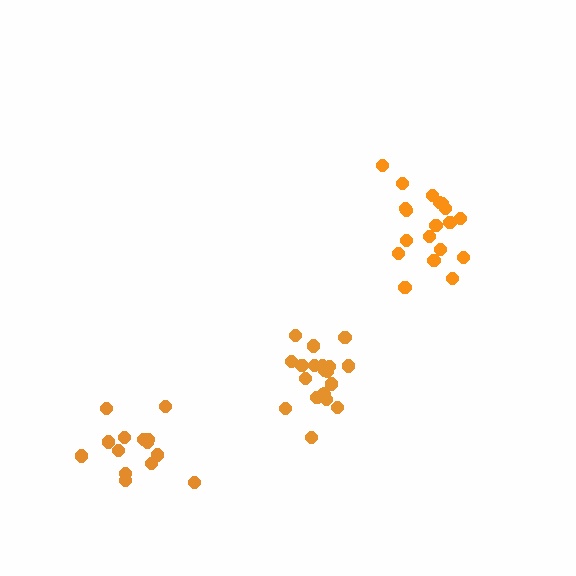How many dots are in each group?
Group 1: 19 dots, Group 2: 20 dots, Group 3: 14 dots (53 total).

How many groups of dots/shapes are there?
There are 3 groups.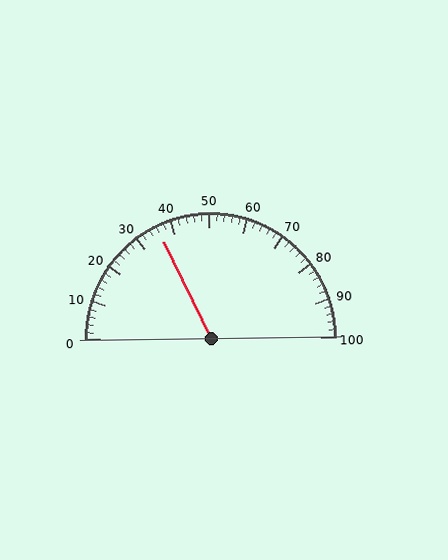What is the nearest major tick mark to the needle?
The nearest major tick mark is 40.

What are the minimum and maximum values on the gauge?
The gauge ranges from 0 to 100.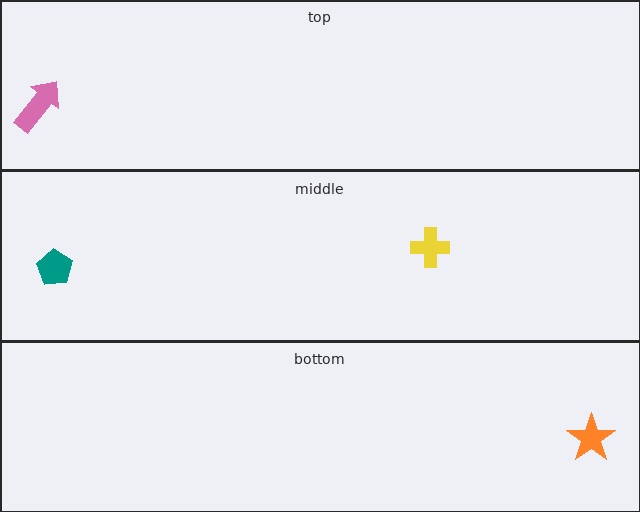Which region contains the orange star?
The bottom region.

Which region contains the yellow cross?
The middle region.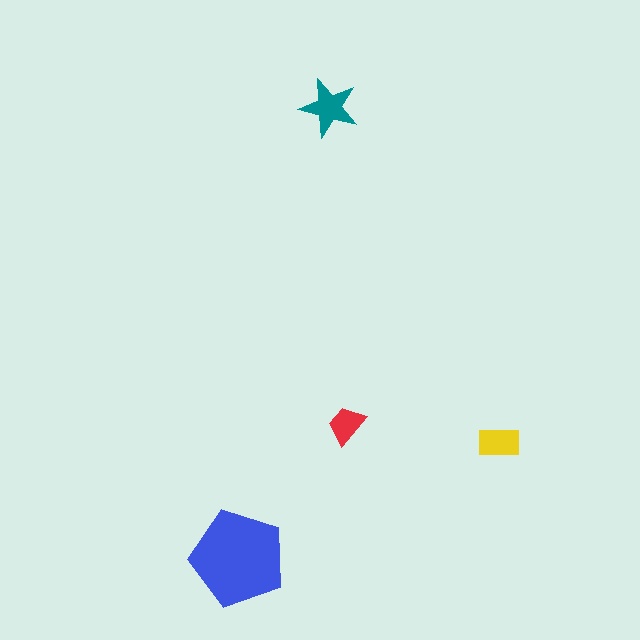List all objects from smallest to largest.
The red trapezoid, the yellow rectangle, the teal star, the blue pentagon.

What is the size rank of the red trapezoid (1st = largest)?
4th.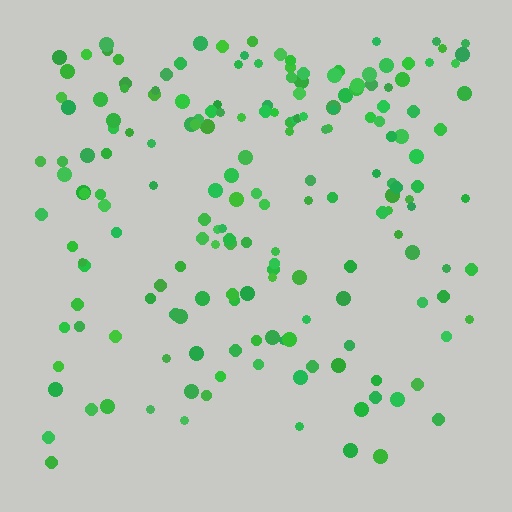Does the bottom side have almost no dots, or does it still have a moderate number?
Still a moderate number, just noticeably fewer than the top.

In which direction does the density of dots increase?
From bottom to top, with the top side densest.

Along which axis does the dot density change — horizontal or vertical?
Vertical.